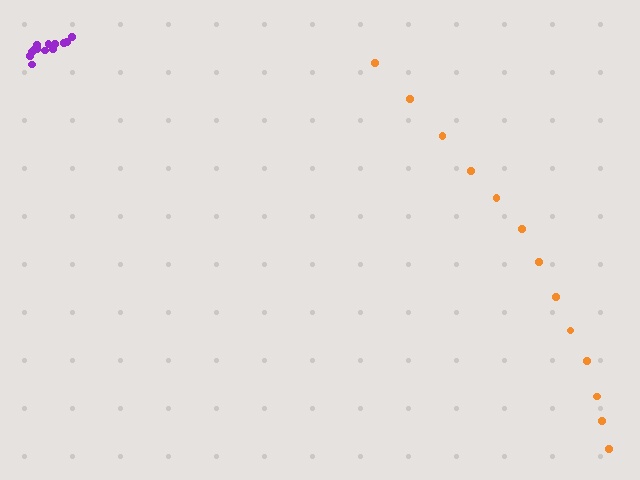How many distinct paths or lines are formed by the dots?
There are 2 distinct paths.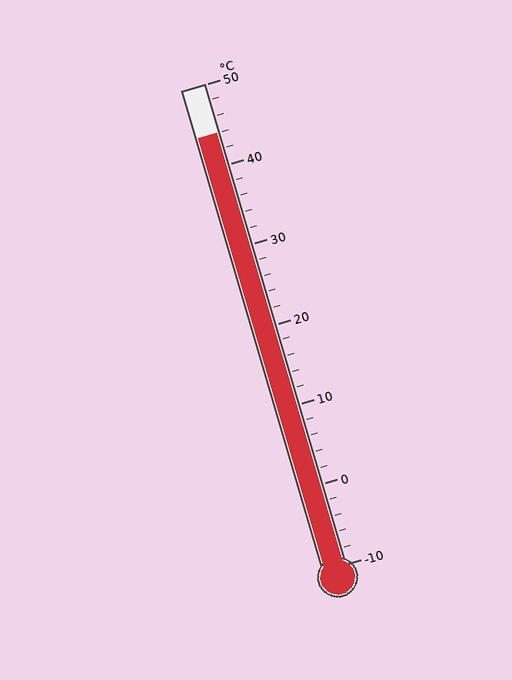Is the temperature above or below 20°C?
The temperature is above 20°C.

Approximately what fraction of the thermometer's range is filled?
The thermometer is filled to approximately 90% of its range.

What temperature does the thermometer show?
The thermometer shows approximately 44°C.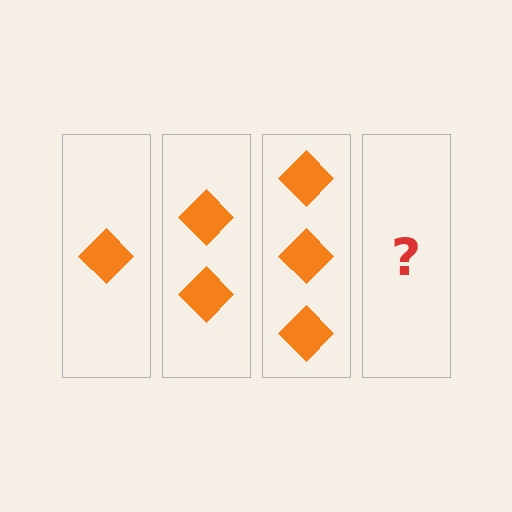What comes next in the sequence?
The next element should be 4 diamonds.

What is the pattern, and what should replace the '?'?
The pattern is that each step adds one more diamond. The '?' should be 4 diamonds.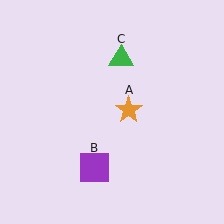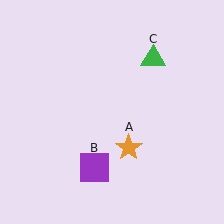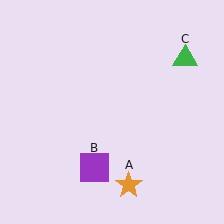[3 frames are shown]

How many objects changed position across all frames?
2 objects changed position: orange star (object A), green triangle (object C).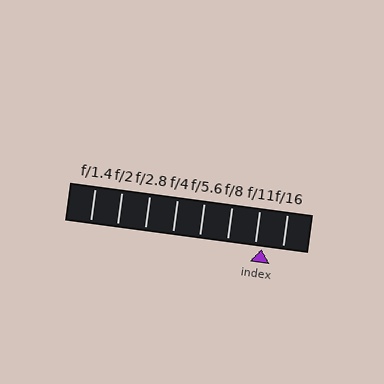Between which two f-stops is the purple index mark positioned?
The index mark is between f/11 and f/16.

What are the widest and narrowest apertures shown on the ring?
The widest aperture shown is f/1.4 and the narrowest is f/16.